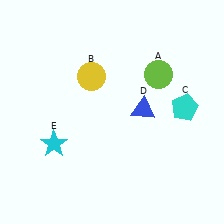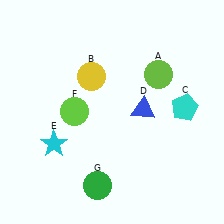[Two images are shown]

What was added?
A lime circle (F), a green circle (G) were added in Image 2.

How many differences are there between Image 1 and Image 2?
There are 2 differences between the two images.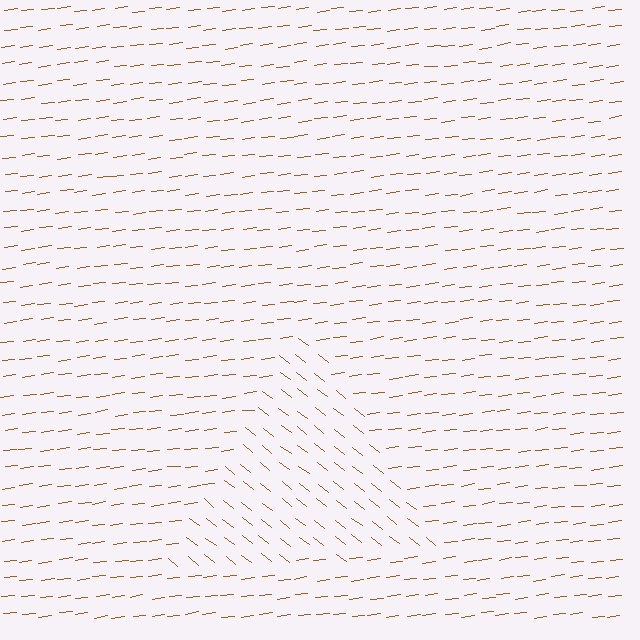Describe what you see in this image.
The image is filled with small brown line segments. A triangle region in the image has lines oriented differently from the surrounding lines, creating a visible texture boundary.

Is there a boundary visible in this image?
Yes, there is a texture boundary formed by a change in line orientation.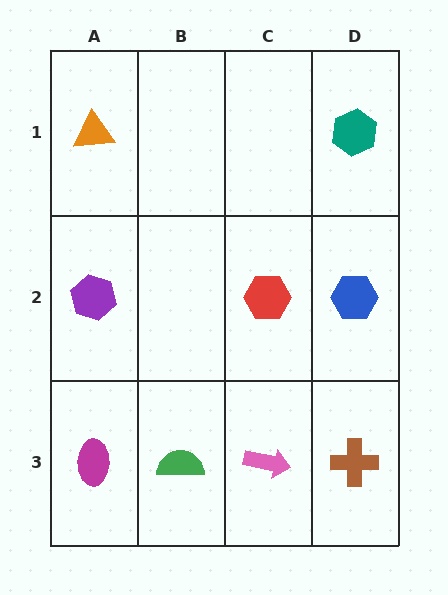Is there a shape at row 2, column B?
No, that cell is empty.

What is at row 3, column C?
A pink arrow.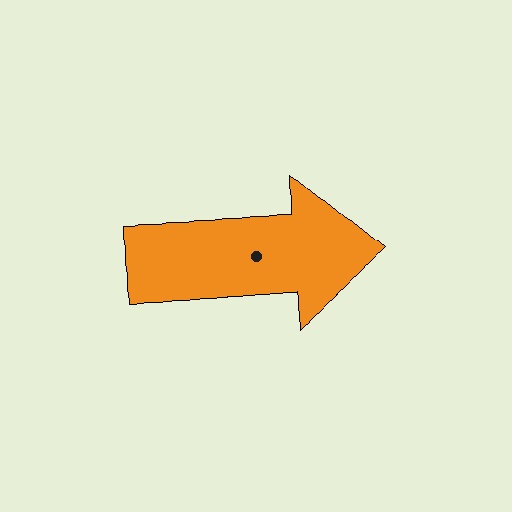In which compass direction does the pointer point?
East.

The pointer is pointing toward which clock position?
Roughly 3 o'clock.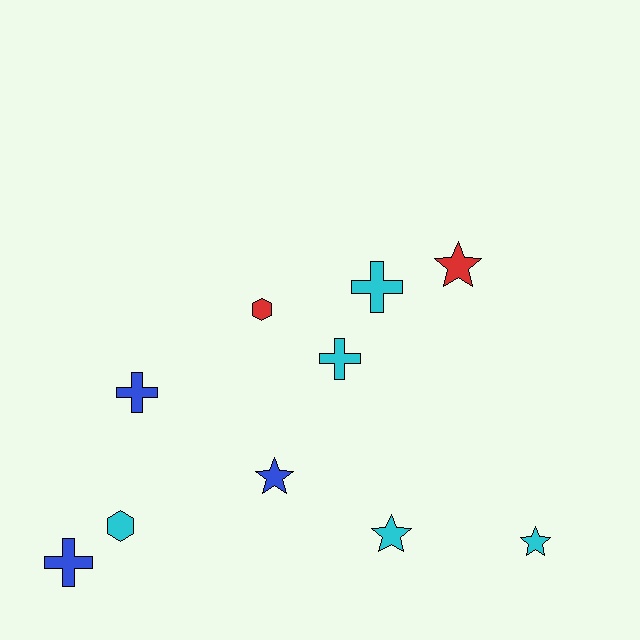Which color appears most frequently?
Cyan, with 5 objects.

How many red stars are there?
There is 1 red star.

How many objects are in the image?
There are 10 objects.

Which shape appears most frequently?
Star, with 4 objects.